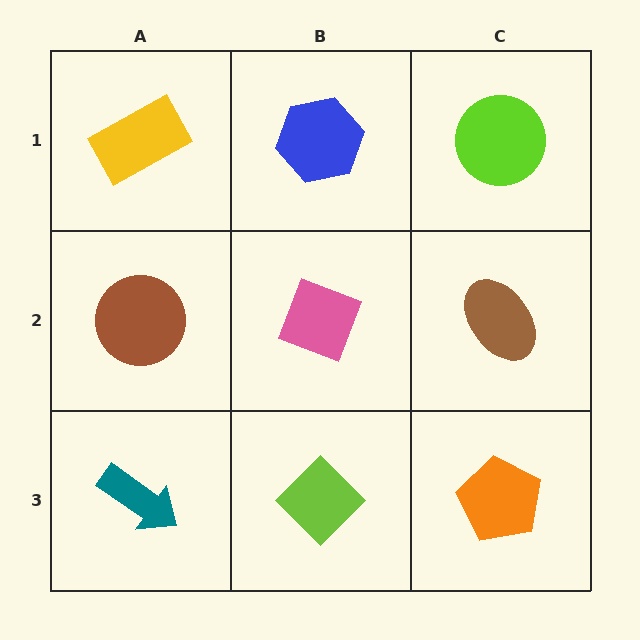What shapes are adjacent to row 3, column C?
A brown ellipse (row 2, column C), a lime diamond (row 3, column B).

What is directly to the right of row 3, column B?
An orange pentagon.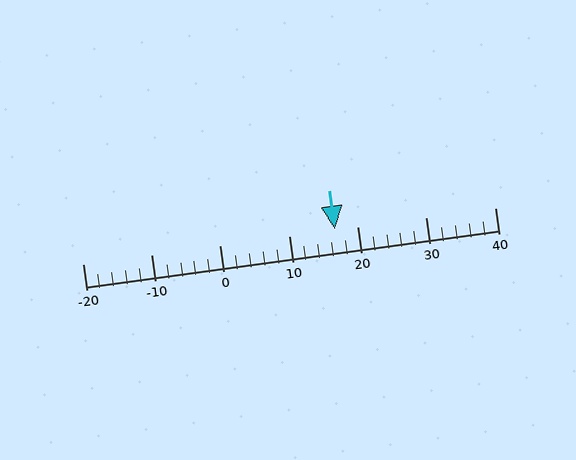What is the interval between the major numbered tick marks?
The major tick marks are spaced 10 units apart.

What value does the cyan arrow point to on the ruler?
The cyan arrow points to approximately 17.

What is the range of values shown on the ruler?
The ruler shows values from -20 to 40.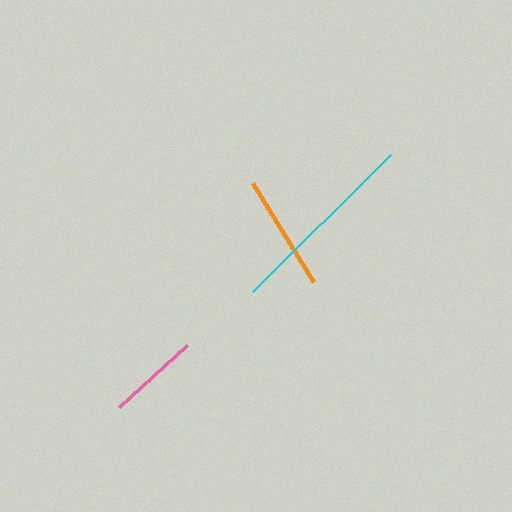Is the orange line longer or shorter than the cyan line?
The cyan line is longer than the orange line.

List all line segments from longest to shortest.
From longest to shortest: cyan, orange, pink.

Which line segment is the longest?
The cyan line is the longest at approximately 195 pixels.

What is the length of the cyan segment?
The cyan segment is approximately 195 pixels long.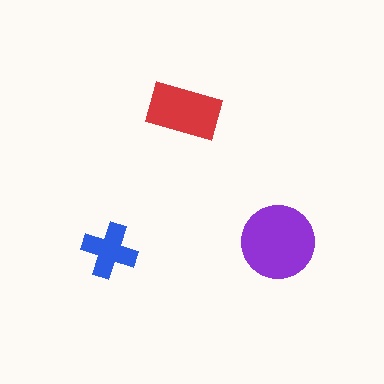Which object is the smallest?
The blue cross.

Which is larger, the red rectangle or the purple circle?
The purple circle.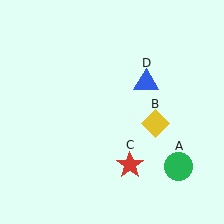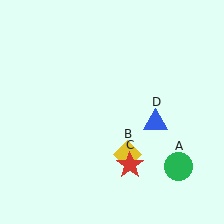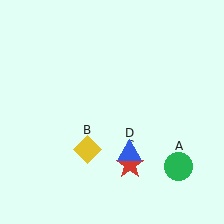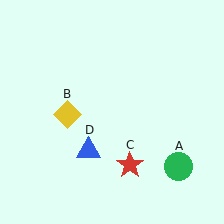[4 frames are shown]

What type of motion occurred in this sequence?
The yellow diamond (object B), blue triangle (object D) rotated clockwise around the center of the scene.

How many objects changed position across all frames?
2 objects changed position: yellow diamond (object B), blue triangle (object D).